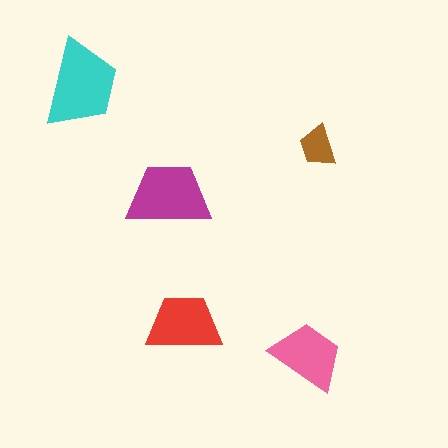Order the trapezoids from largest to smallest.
the cyan one, the magenta one, the red one, the pink one, the brown one.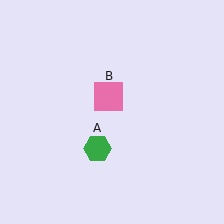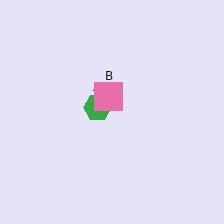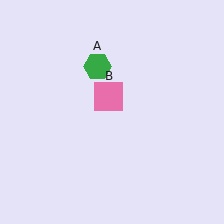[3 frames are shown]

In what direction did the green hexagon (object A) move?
The green hexagon (object A) moved up.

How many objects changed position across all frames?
1 object changed position: green hexagon (object A).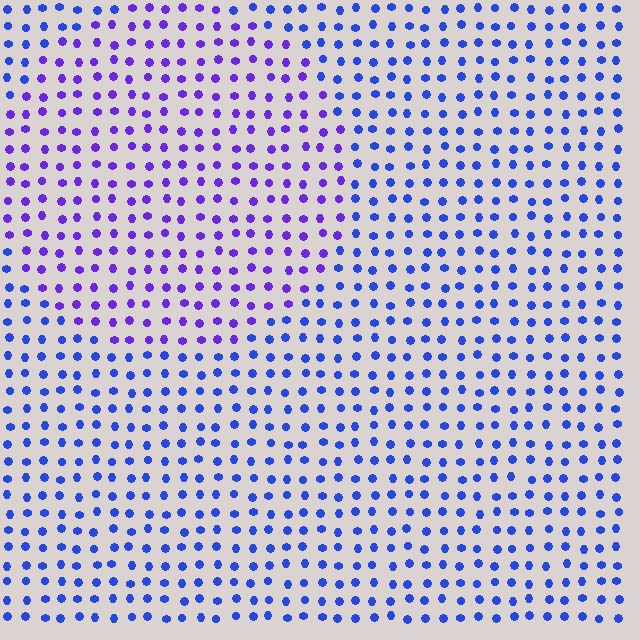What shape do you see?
I see a circle.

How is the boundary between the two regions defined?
The boundary is defined purely by a slight shift in hue (about 34 degrees). Spacing, size, and orientation are identical on both sides.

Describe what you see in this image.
The image is filled with small blue elements in a uniform arrangement. A circle-shaped region is visible where the elements are tinted to a slightly different hue, forming a subtle color boundary.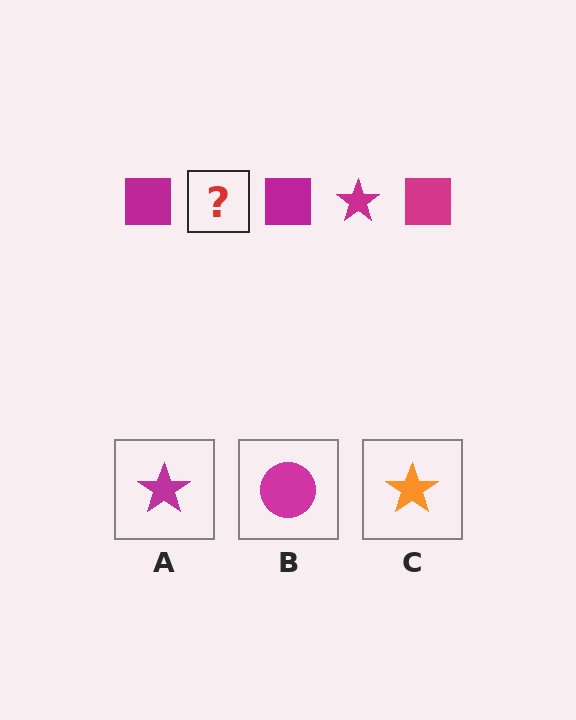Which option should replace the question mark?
Option A.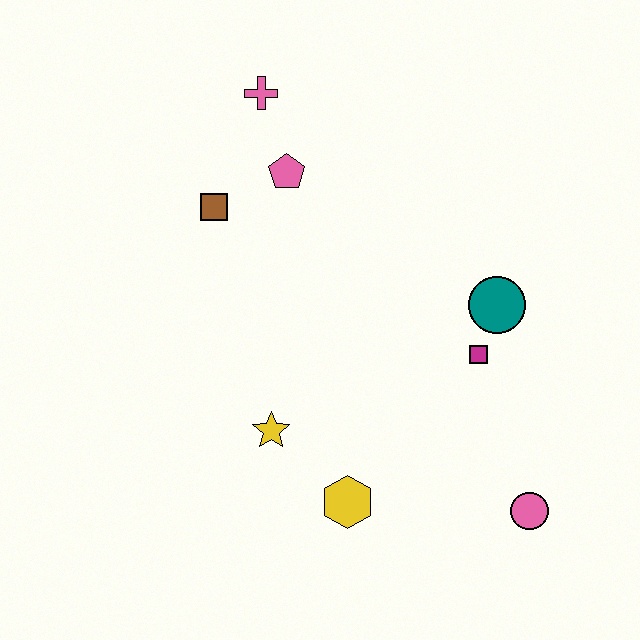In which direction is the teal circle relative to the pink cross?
The teal circle is to the right of the pink cross.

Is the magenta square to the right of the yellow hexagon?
Yes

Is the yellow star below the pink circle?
No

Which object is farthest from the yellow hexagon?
The pink cross is farthest from the yellow hexagon.